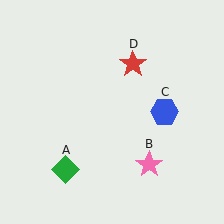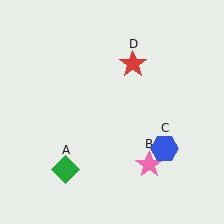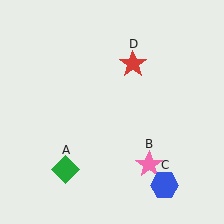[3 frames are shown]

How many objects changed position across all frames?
1 object changed position: blue hexagon (object C).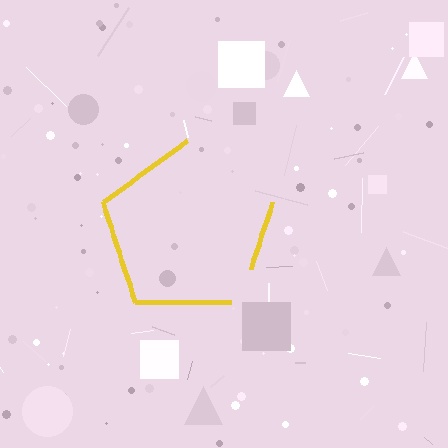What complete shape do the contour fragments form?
The contour fragments form a pentagon.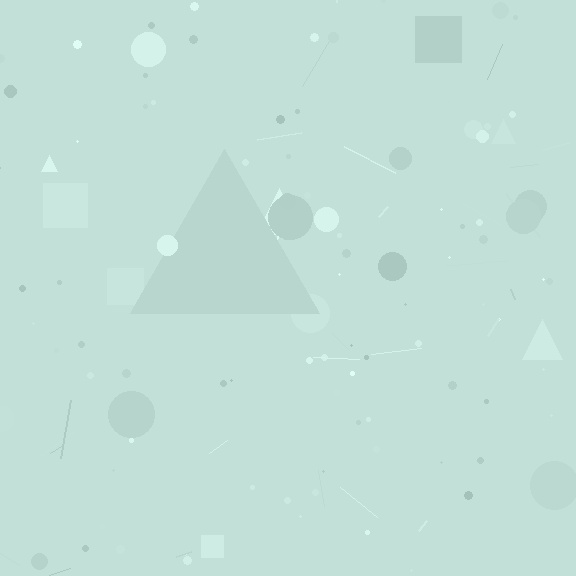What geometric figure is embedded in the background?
A triangle is embedded in the background.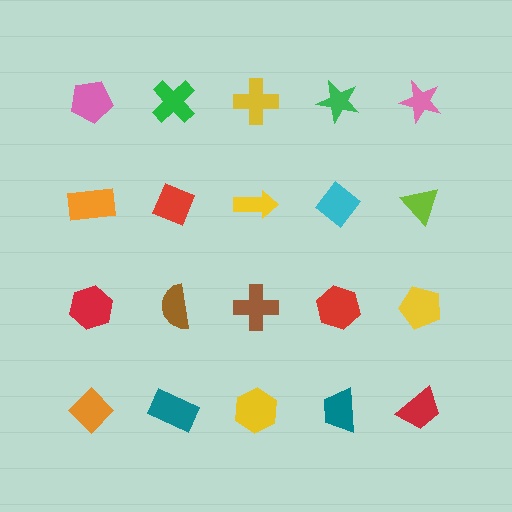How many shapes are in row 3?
5 shapes.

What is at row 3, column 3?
A brown cross.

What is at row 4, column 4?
A teal trapezoid.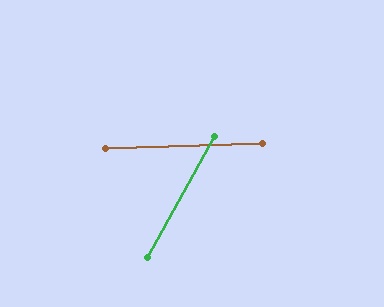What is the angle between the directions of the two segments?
Approximately 59 degrees.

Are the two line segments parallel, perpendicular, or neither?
Neither parallel nor perpendicular — they differ by about 59°.